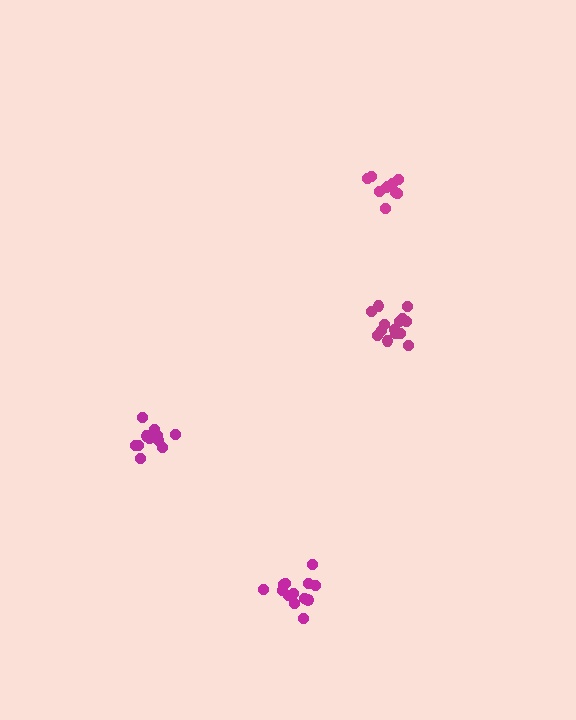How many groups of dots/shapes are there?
There are 4 groups.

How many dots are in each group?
Group 1: 14 dots, Group 2: 13 dots, Group 3: 10 dots, Group 4: 12 dots (49 total).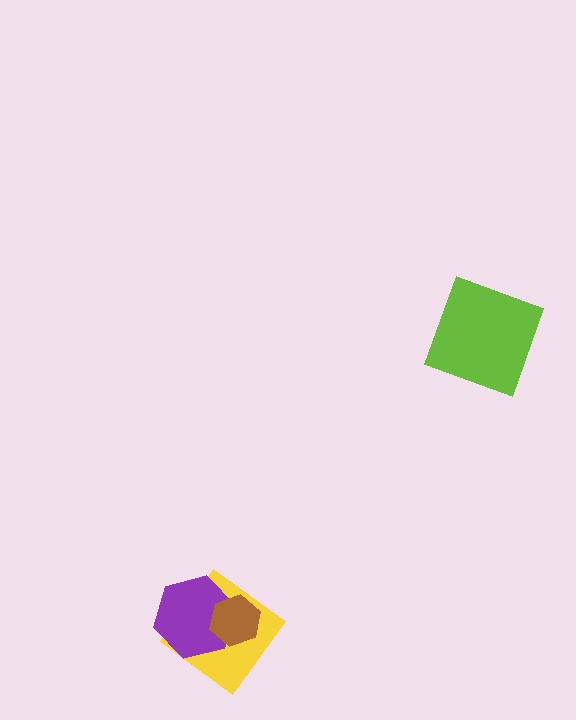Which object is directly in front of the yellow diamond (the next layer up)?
The purple hexagon is directly in front of the yellow diamond.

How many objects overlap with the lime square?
0 objects overlap with the lime square.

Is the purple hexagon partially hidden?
Yes, it is partially covered by another shape.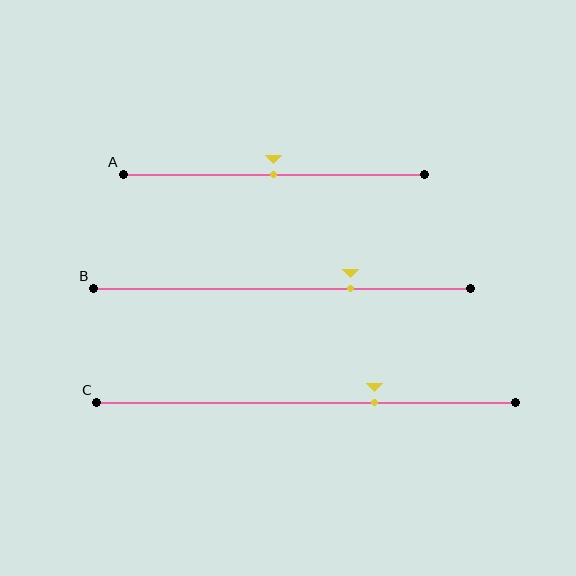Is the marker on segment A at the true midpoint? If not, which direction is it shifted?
Yes, the marker on segment A is at the true midpoint.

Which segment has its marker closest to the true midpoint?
Segment A has its marker closest to the true midpoint.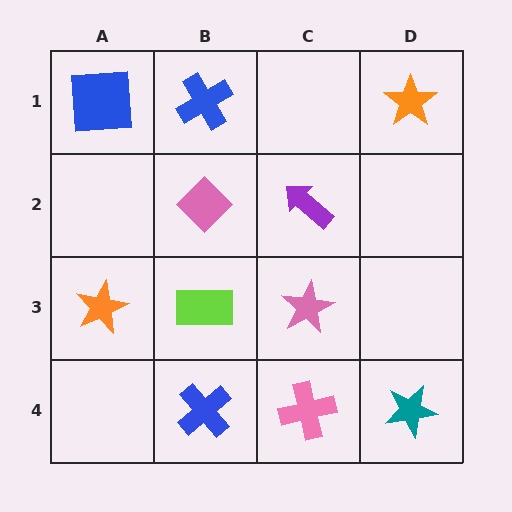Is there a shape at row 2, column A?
No, that cell is empty.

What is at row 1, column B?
A blue cross.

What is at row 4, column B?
A blue cross.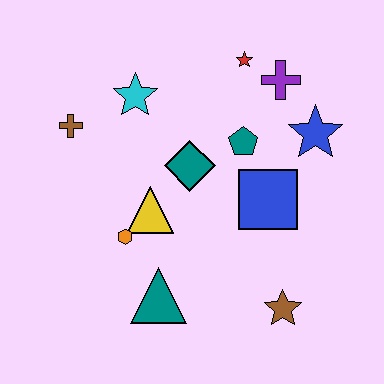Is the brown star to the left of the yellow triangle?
No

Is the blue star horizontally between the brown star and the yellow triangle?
No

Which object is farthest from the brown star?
The brown cross is farthest from the brown star.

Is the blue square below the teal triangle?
No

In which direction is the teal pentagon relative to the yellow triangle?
The teal pentagon is to the right of the yellow triangle.